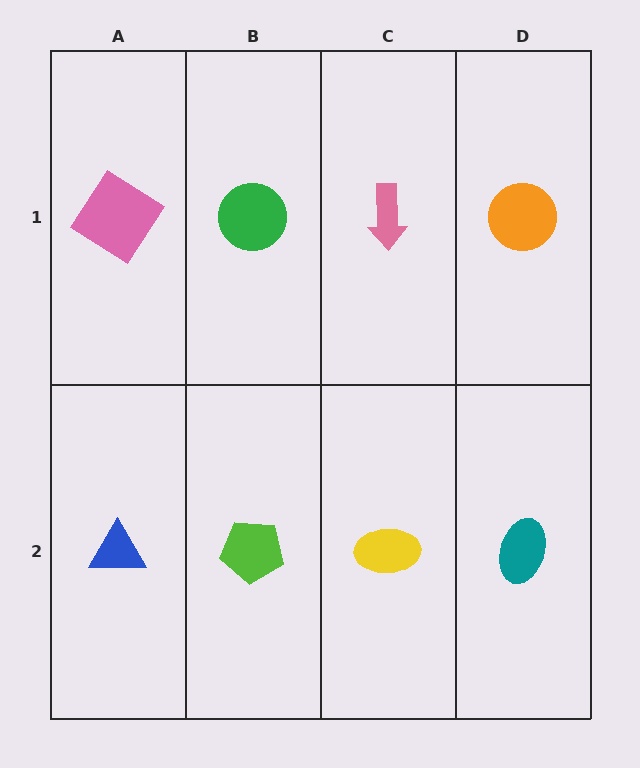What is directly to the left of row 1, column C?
A green circle.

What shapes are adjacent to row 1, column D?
A teal ellipse (row 2, column D), a pink arrow (row 1, column C).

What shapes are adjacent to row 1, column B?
A lime pentagon (row 2, column B), a pink diamond (row 1, column A), a pink arrow (row 1, column C).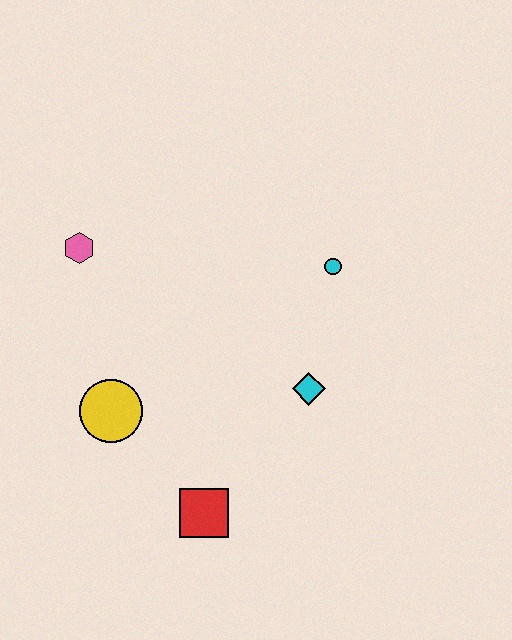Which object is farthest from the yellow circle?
The cyan circle is farthest from the yellow circle.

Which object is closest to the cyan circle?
The cyan diamond is closest to the cyan circle.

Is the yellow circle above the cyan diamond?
No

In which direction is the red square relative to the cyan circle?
The red square is below the cyan circle.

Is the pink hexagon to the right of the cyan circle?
No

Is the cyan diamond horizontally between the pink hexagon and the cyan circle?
Yes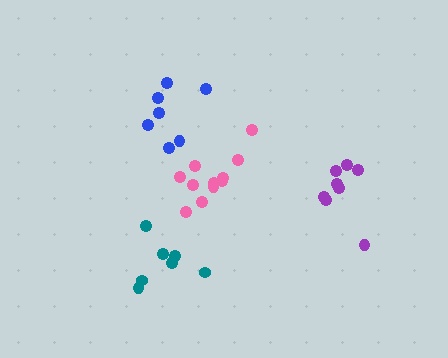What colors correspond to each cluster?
The clusters are colored: pink, teal, blue, purple.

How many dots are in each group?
Group 1: 11 dots, Group 2: 7 dots, Group 3: 7 dots, Group 4: 8 dots (33 total).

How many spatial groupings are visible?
There are 4 spatial groupings.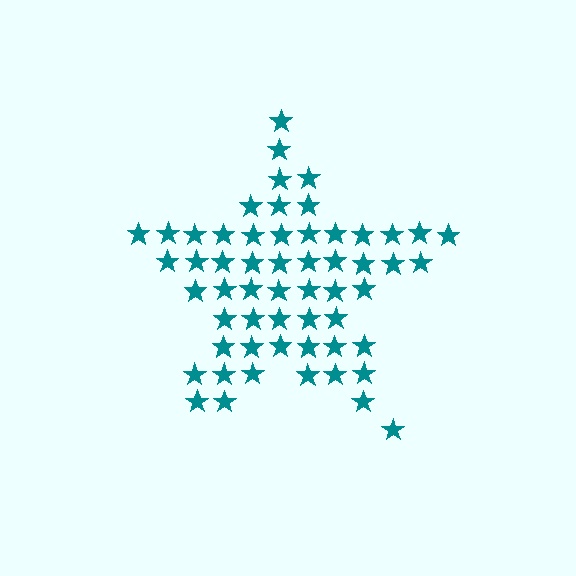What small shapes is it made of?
It is made of small stars.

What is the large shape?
The large shape is a star.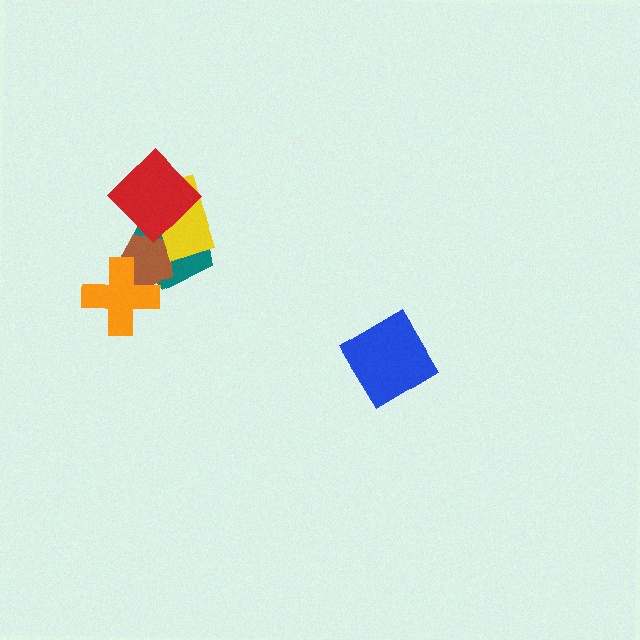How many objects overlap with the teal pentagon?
4 objects overlap with the teal pentagon.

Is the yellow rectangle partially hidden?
Yes, it is partially covered by another shape.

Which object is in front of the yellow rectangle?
The red diamond is in front of the yellow rectangle.